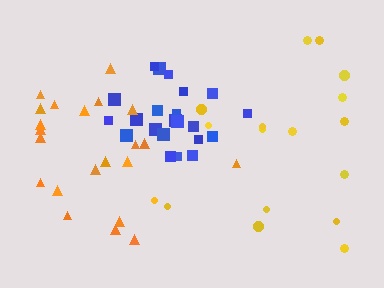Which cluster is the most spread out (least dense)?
Yellow.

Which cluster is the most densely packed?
Blue.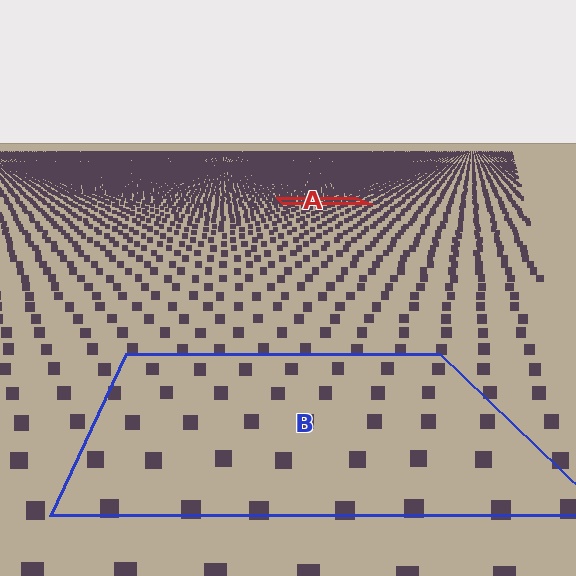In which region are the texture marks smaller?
The texture marks are smaller in region A, because it is farther away.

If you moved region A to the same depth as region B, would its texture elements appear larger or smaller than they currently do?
They would appear larger. At a closer depth, the same texture elements are projected at a bigger on-screen size.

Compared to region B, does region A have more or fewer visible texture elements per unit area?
Region A has more texture elements per unit area — they are packed more densely because it is farther away.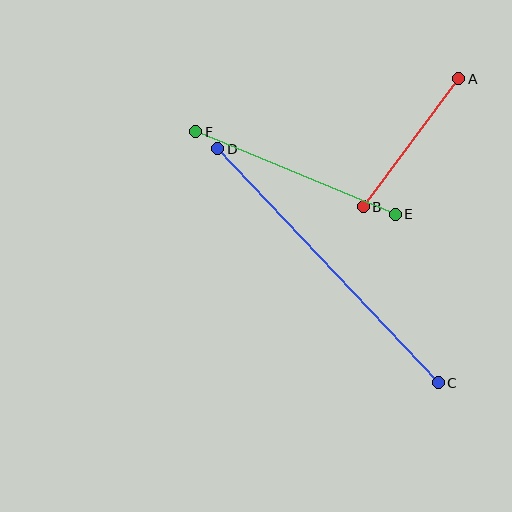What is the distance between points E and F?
The distance is approximately 216 pixels.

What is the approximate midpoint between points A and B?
The midpoint is at approximately (411, 143) pixels.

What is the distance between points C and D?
The distance is approximately 322 pixels.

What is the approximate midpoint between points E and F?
The midpoint is at approximately (296, 173) pixels.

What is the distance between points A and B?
The distance is approximately 160 pixels.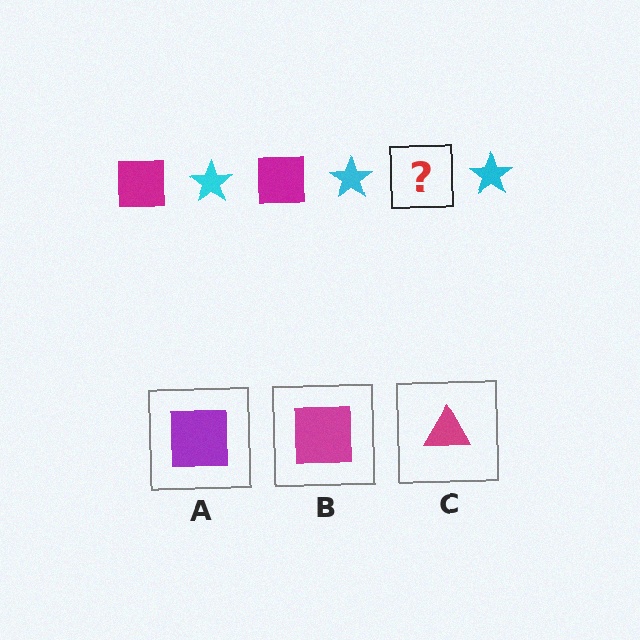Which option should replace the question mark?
Option B.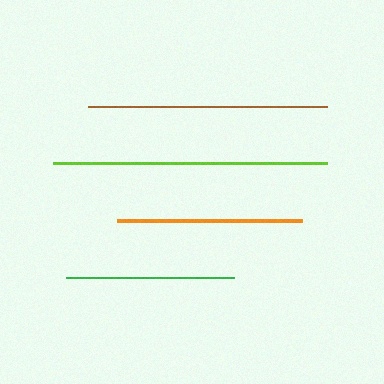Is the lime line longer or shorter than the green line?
The lime line is longer than the green line.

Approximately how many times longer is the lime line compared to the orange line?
The lime line is approximately 1.5 times the length of the orange line.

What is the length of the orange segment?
The orange segment is approximately 185 pixels long.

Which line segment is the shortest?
The green line is the shortest at approximately 168 pixels.